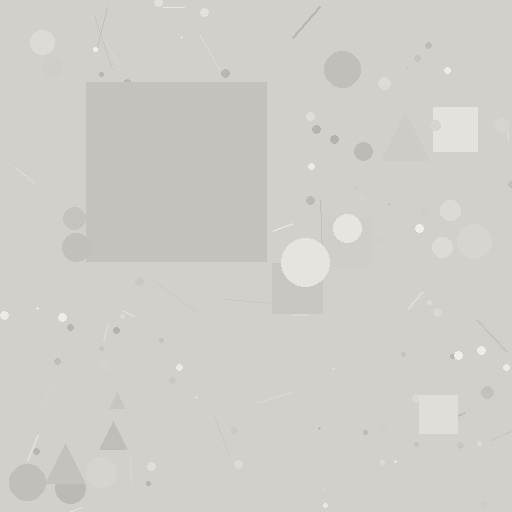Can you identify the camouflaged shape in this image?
The camouflaged shape is a square.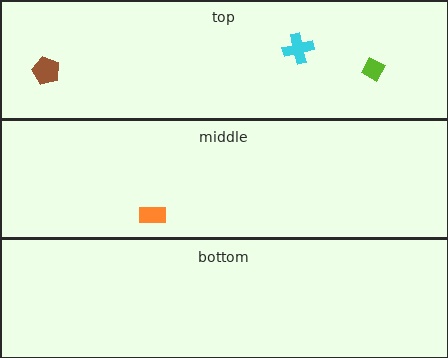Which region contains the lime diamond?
The top region.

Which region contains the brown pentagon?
The top region.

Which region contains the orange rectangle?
The middle region.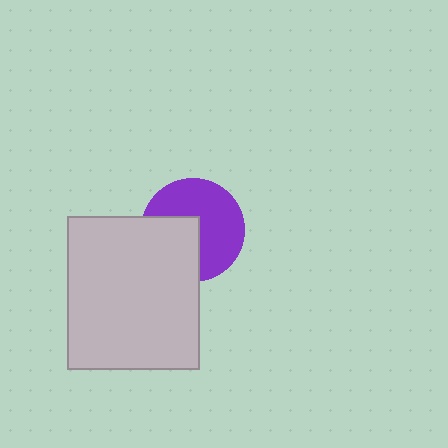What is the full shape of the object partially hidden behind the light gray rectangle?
The partially hidden object is a purple circle.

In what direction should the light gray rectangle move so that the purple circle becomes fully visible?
The light gray rectangle should move toward the lower-left. That is the shortest direction to clear the overlap and leave the purple circle fully visible.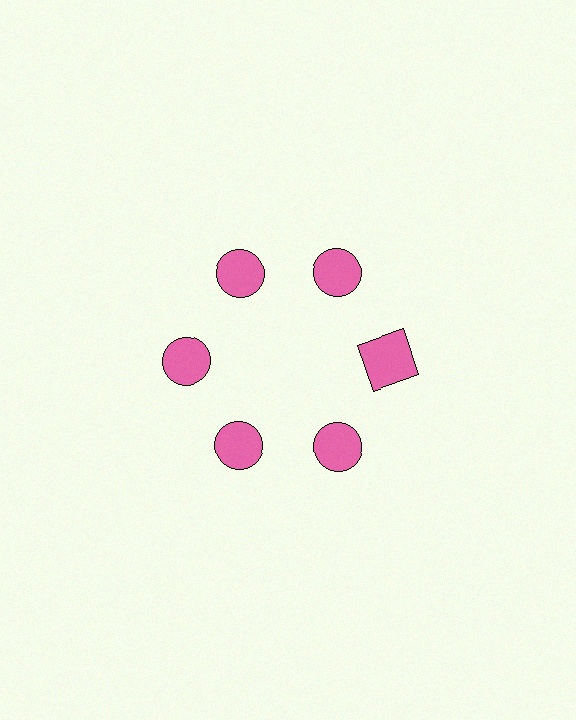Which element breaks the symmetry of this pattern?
The pink square at roughly the 3 o'clock position breaks the symmetry. All other shapes are pink circles.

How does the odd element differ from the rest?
It has a different shape: square instead of circle.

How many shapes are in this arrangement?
There are 6 shapes arranged in a ring pattern.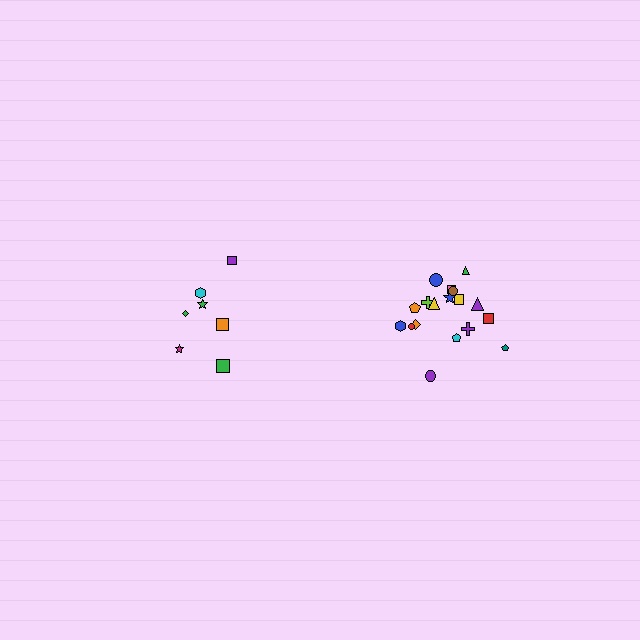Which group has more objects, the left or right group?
The right group.